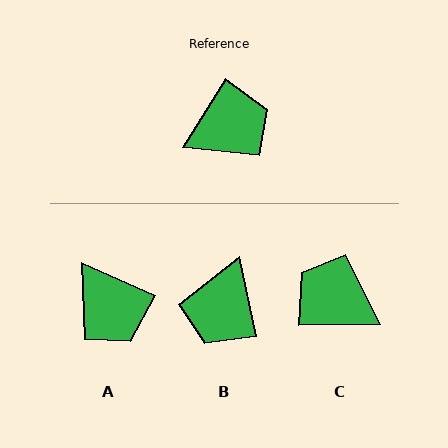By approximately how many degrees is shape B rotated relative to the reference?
Approximately 136 degrees clockwise.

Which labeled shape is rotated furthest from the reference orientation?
B, about 136 degrees away.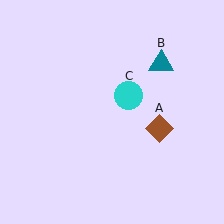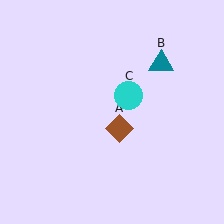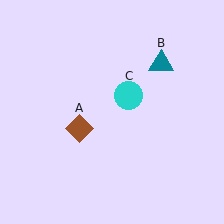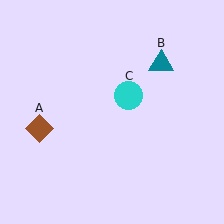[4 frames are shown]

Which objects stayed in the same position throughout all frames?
Teal triangle (object B) and cyan circle (object C) remained stationary.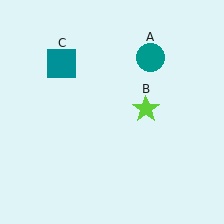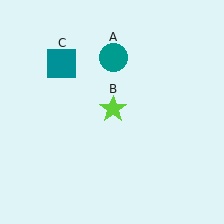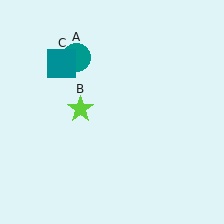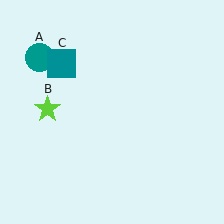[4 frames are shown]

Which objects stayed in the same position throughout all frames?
Teal square (object C) remained stationary.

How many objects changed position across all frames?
2 objects changed position: teal circle (object A), lime star (object B).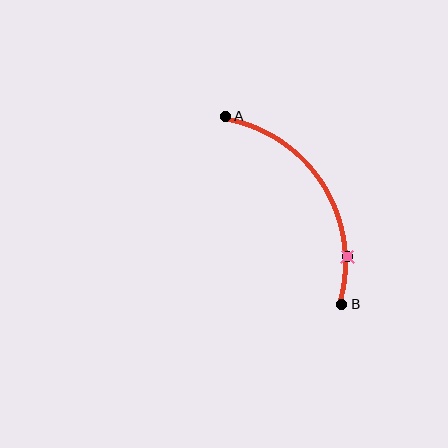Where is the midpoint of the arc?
The arc midpoint is the point on the curve farthest from the straight line joining A and B. It sits to the right of that line.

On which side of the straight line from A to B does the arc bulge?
The arc bulges to the right of the straight line connecting A and B.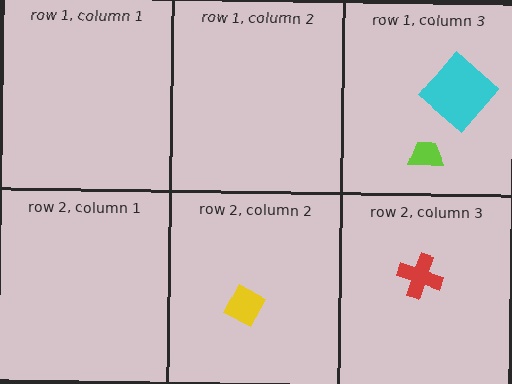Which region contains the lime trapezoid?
The row 1, column 3 region.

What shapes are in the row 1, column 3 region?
The cyan diamond, the lime trapezoid.